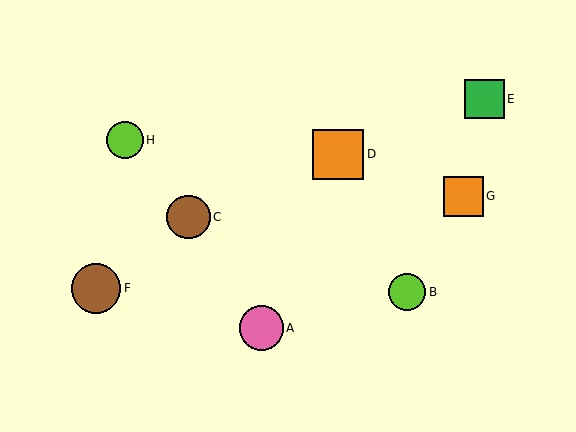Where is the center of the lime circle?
The center of the lime circle is at (125, 140).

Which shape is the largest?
The orange square (labeled D) is the largest.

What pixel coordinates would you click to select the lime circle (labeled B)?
Click at (407, 292) to select the lime circle B.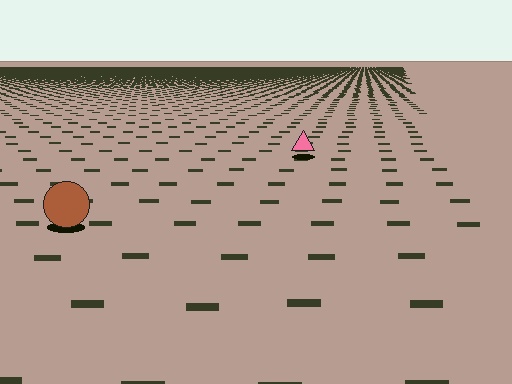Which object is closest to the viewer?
The brown circle is closest. The texture marks near it are larger and more spread out.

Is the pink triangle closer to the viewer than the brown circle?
No. The brown circle is closer — you can tell from the texture gradient: the ground texture is coarser near it.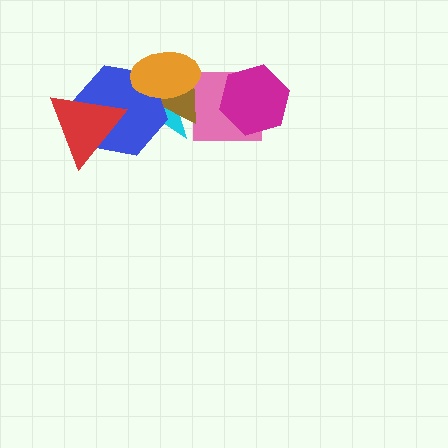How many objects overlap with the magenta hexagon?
1 object overlaps with the magenta hexagon.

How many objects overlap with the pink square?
3 objects overlap with the pink square.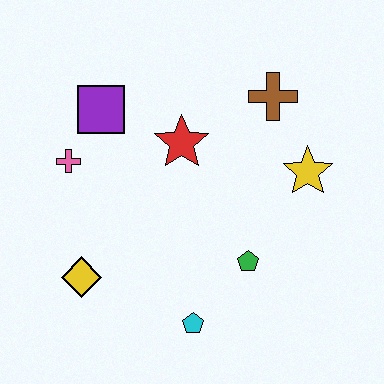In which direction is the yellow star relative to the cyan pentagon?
The yellow star is above the cyan pentagon.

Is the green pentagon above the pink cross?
No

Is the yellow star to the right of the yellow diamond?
Yes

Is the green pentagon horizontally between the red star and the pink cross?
No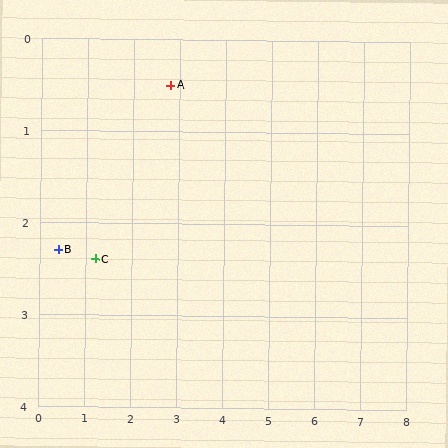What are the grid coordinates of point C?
Point C is at approximately (1.2, 2.4).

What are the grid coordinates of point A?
Point A is at approximately (2.8, 0.5).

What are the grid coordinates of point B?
Point B is at approximately (0.4, 2.3).